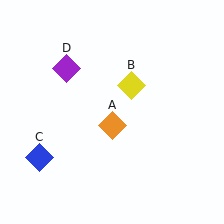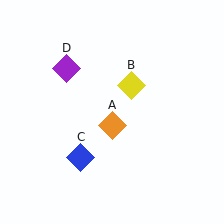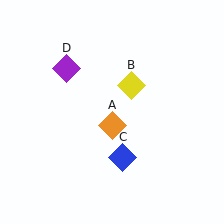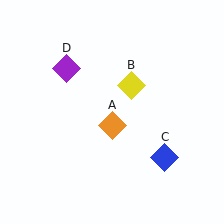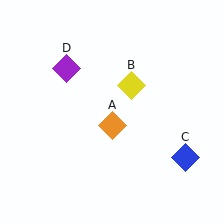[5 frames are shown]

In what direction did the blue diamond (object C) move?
The blue diamond (object C) moved right.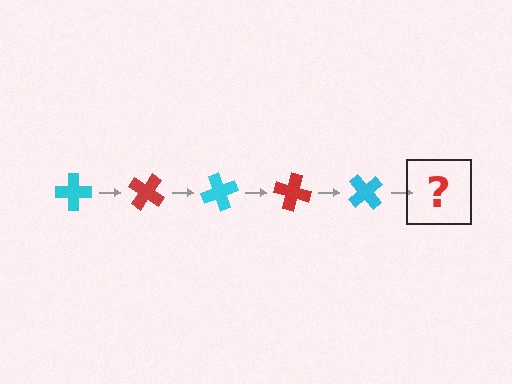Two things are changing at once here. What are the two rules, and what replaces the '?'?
The two rules are that it rotates 35 degrees each step and the color cycles through cyan and red. The '?' should be a red cross, rotated 175 degrees from the start.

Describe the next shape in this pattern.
It should be a red cross, rotated 175 degrees from the start.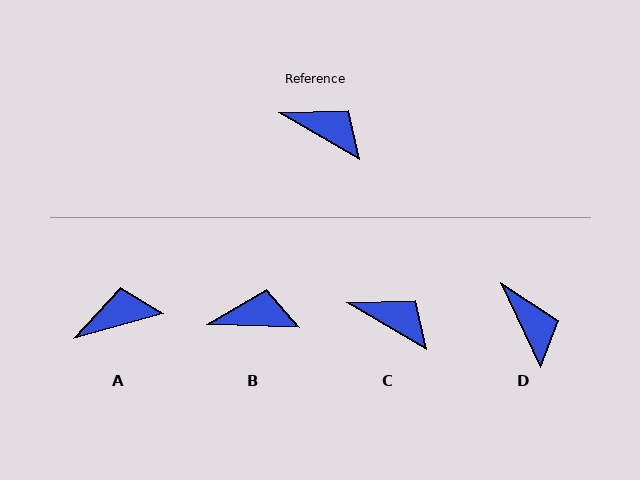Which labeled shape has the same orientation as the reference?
C.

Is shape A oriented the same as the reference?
No, it is off by about 46 degrees.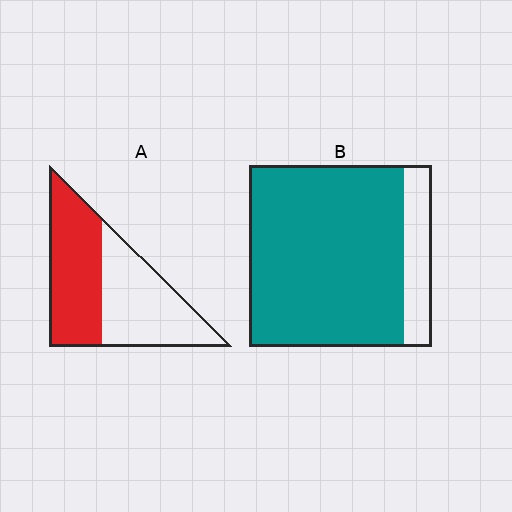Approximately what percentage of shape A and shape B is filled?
A is approximately 50% and B is approximately 85%.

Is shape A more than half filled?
Roughly half.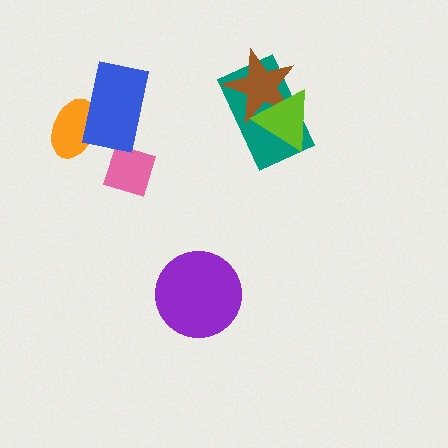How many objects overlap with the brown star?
2 objects overlap with the brown star.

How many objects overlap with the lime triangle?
2 objects overlap with the lime triangle.